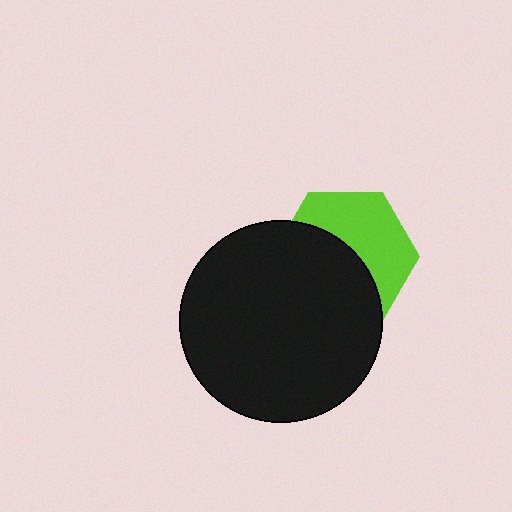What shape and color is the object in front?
The object in front is a black circle.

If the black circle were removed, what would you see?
You would see the complete lime hexagon.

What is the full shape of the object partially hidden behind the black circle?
The partially hidden object is a lime hexagon.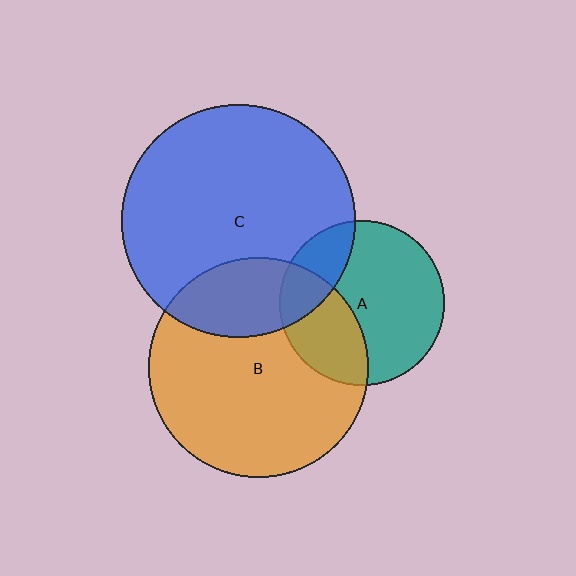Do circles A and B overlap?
Yes.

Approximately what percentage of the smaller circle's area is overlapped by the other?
Approximately 35%.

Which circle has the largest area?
Circle C (blue).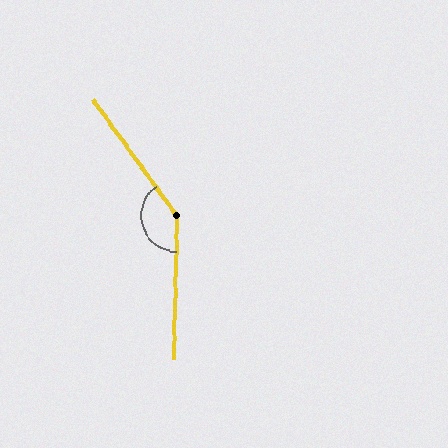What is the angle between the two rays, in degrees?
Approximately 143 degrees.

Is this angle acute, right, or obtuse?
It is obtuse.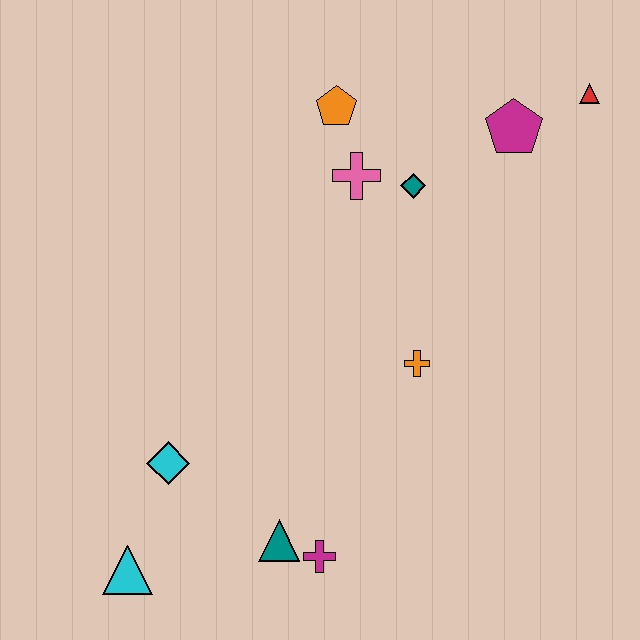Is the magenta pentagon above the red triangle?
No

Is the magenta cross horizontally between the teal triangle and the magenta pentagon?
Yes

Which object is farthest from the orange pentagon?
The cyan triangle is farthest from the orange pentagon.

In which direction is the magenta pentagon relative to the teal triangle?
The magenta pentagon is above the teal triangle.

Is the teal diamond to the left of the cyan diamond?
No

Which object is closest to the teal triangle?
The magenta cross is closest to the teal triangle.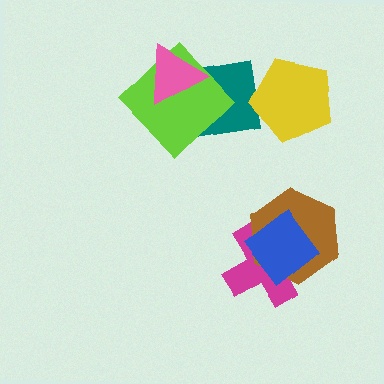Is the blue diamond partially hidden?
No, no other shape covers it.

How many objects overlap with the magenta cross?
2 objects overlap with the magenta cross.